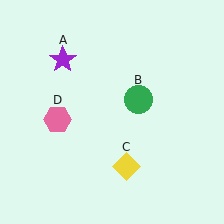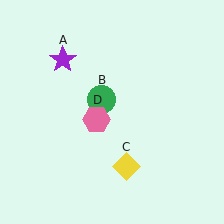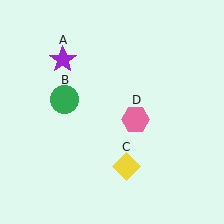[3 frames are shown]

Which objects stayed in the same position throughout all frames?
Purple star (object A) and yellow diamond (object C) remained stationary.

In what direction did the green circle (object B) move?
The green circle (object B) moved left.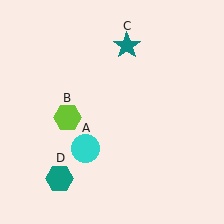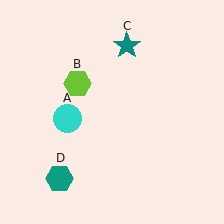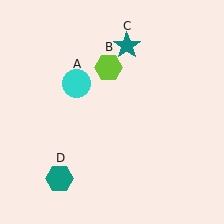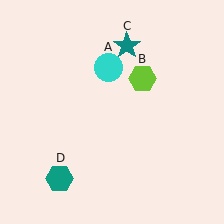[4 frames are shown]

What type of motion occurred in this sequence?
The cyan circle (object A), lime hexagon (object B) rotated clockwise around the center of the scene.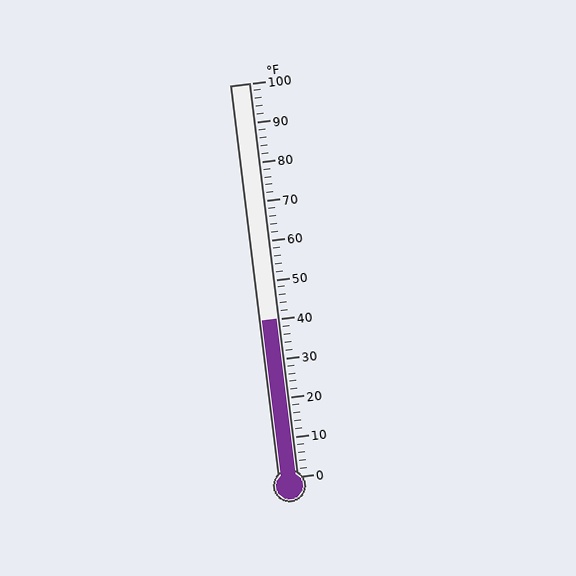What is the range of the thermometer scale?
The thermometer scale ranges from 0°F to 100°F.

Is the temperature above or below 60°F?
The temperature is below 60°F.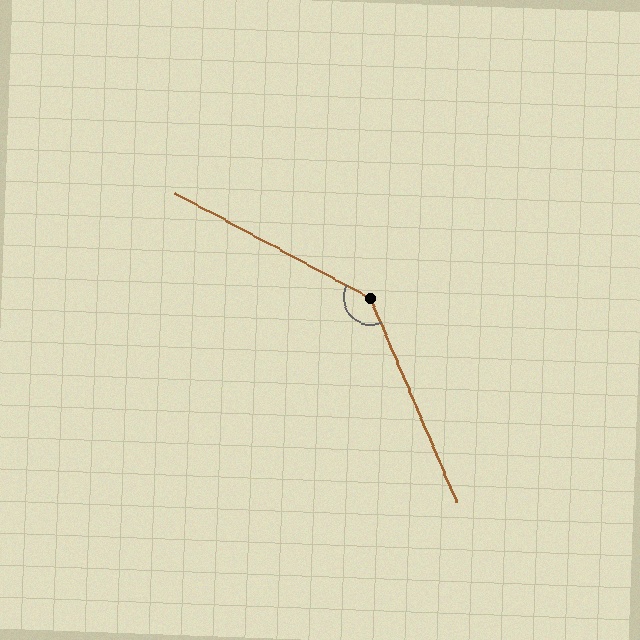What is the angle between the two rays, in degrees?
Approximately 141 degrees.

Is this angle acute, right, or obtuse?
It is obtuse.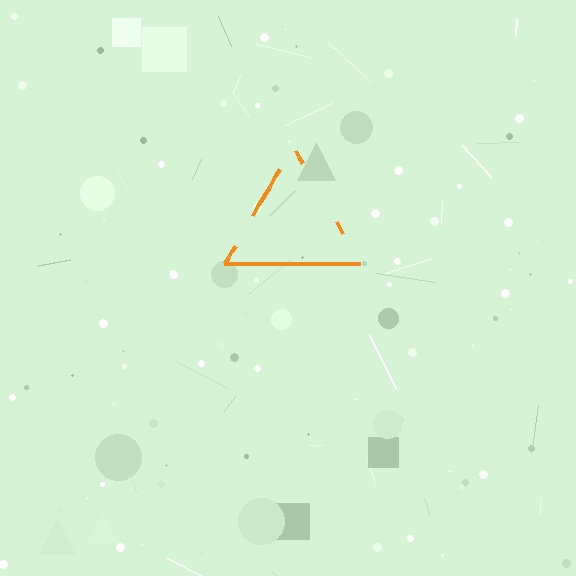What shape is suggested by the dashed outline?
The dashed outline suggests a triangle.